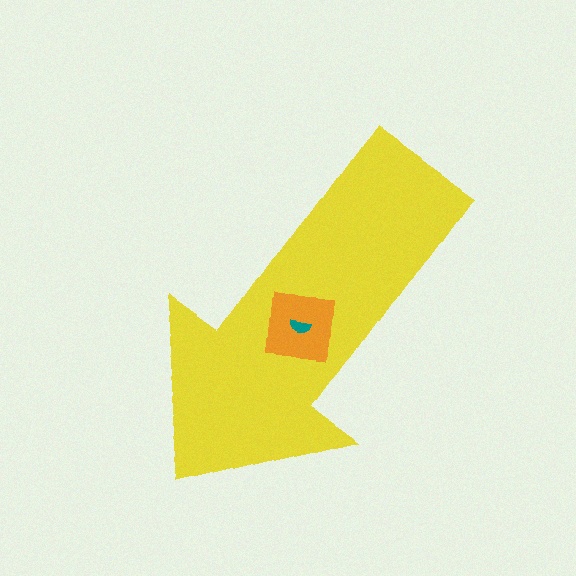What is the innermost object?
The teal semicircle.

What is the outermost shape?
The yellow arrow.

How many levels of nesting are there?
3.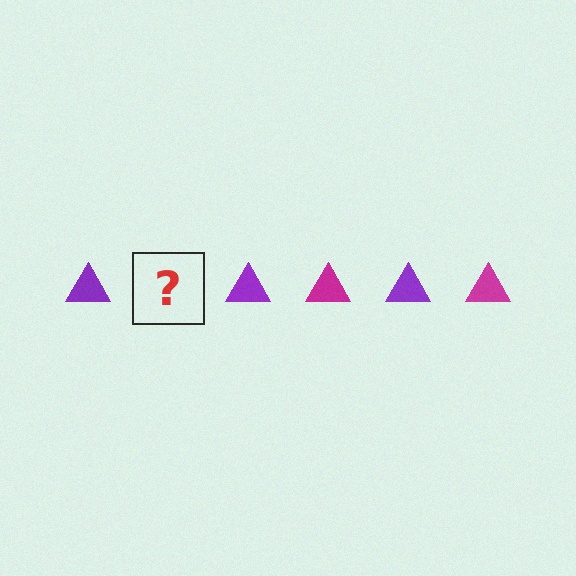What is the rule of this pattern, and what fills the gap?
The rule is that the pattern cycles through purple, magenta triangles. The gap should be filled with a magenta triangle.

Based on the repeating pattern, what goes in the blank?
The blank should be a magenta triangle.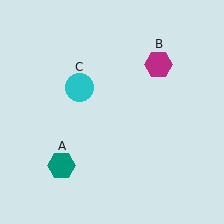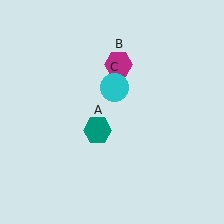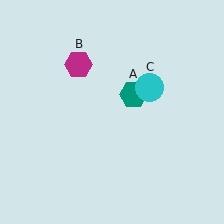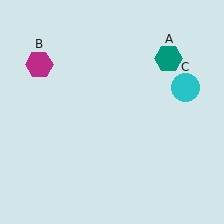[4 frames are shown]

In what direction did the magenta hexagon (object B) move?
The magenta hexagon (object B) moved left.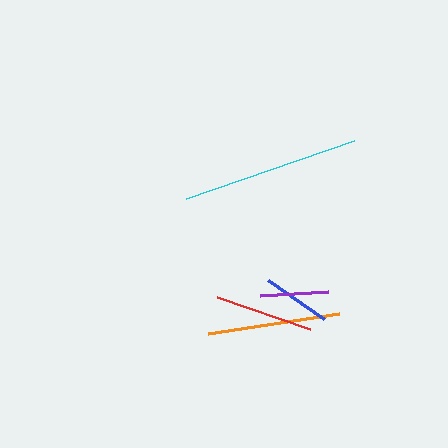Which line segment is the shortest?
The purple line is the shortest at approximately 67 pixels.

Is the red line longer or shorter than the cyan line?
The cyan line is longer than the red line.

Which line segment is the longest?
The cyan line is the longest at approximately 178 pixels.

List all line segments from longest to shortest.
From longest to shortest: cyan, orange, red, blue, purple.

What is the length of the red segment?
The red segment is approximately 98 pixels long.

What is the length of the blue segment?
The blue segment is approximately 68 pixels long.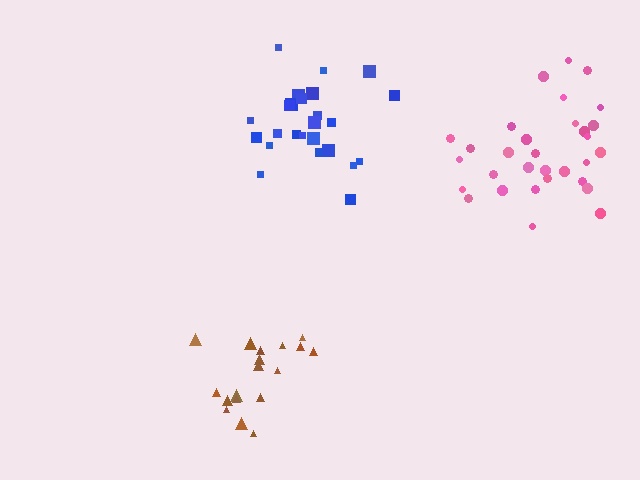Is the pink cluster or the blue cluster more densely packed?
Pink.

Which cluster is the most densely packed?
Pink.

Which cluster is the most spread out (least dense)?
Brown.